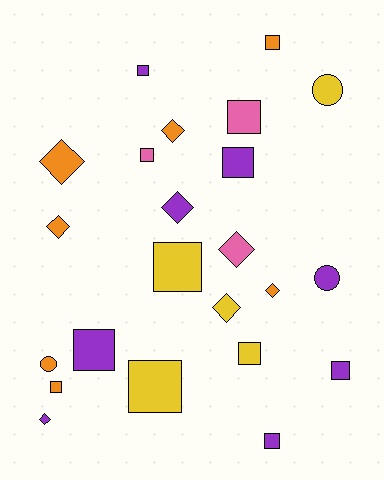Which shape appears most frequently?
Square, with 12 objects.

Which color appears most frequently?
Purple, with 8 objects.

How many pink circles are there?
There are no pink circles.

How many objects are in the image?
There are 23 objects.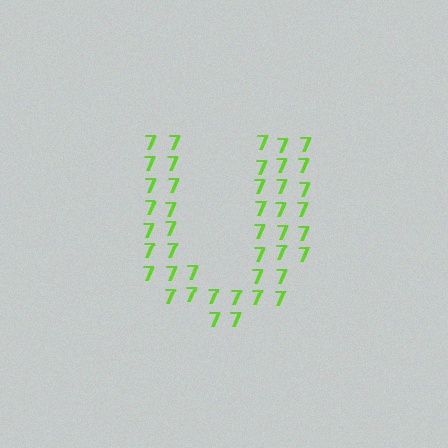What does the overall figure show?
The overall figure shows the letter U.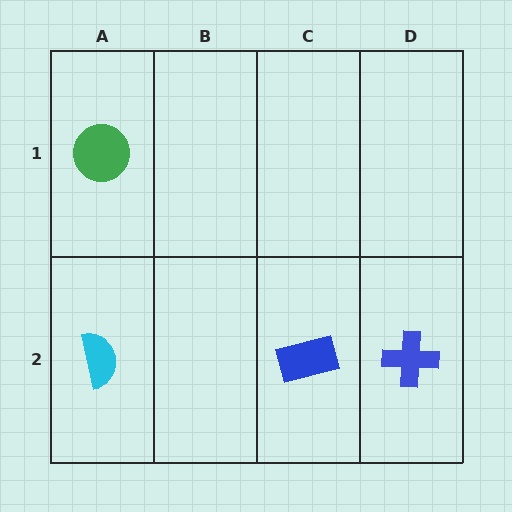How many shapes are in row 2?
3 shapes.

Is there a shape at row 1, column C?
No, that cell is empty.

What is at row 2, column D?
A blue cross.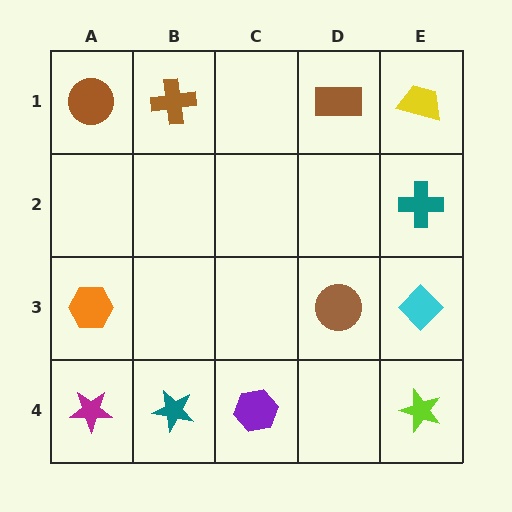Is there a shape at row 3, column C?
No, that cell is empty.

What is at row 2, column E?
A teal cross.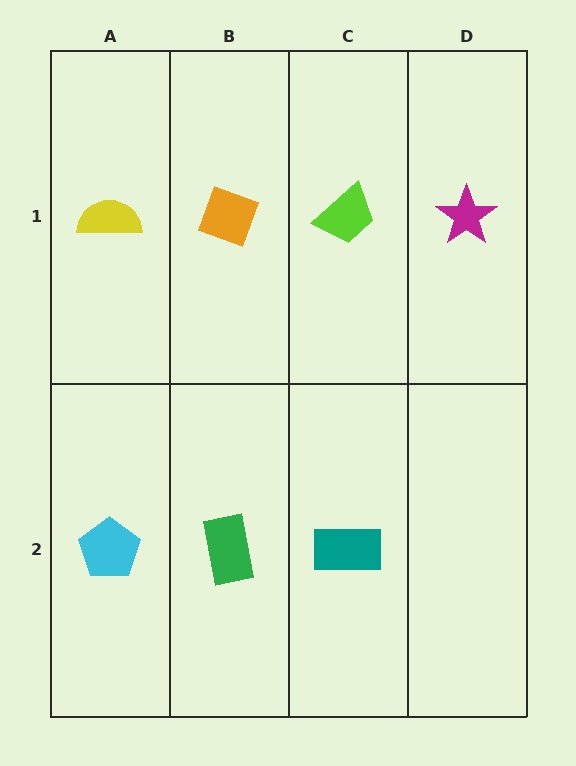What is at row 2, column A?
A cyan pentagon.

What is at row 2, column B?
A green rectangle.